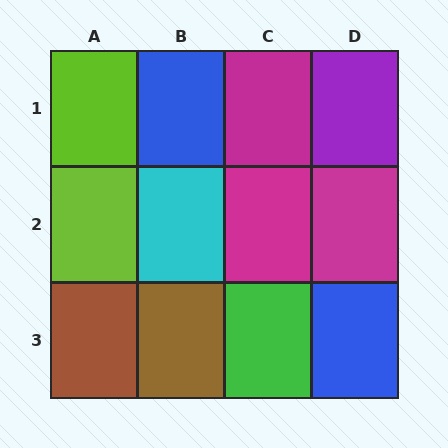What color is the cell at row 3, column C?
Green.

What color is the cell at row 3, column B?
Brown.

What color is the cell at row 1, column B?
Blue.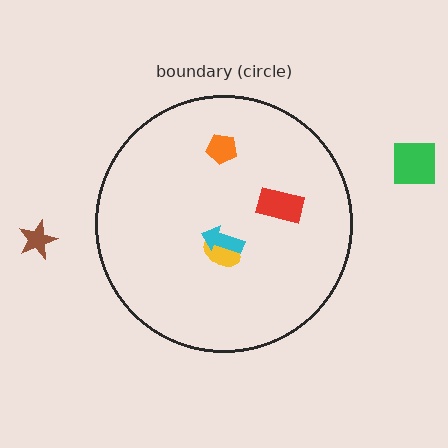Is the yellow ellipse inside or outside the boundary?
Inside.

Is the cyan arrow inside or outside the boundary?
Inside.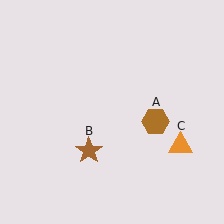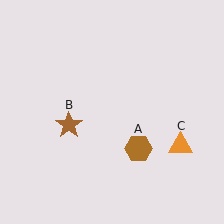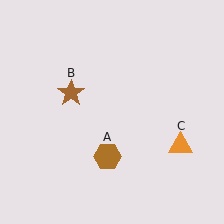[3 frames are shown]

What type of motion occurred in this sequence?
The brown hexagon (object A), brown star (object B) rotated clockwise around the center of the scene.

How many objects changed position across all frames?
2 objects changed position: brown hexagon (object A), brown star (object B).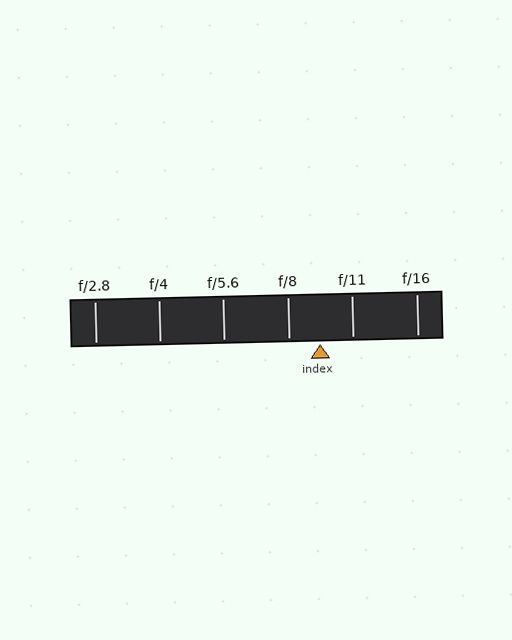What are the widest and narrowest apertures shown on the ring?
The widest aperture shown is f/2.8 and the narrowest is f/16.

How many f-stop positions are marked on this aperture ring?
There are 6 f-stop positions marked.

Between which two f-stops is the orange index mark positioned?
The index mark is between f/8 and f/11.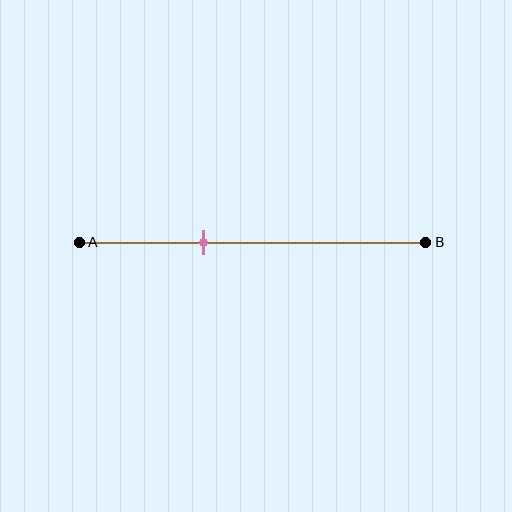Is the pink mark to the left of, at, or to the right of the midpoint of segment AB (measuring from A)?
The pink mark is to the left of the midpoint of segment AB.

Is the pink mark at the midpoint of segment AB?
No, the mark is at about 35% from A, not at the 50% midpoint.